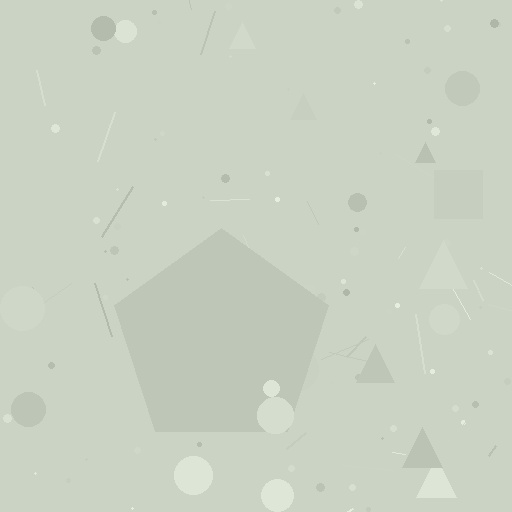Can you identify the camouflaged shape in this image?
The camouflaged shape is a pentagon.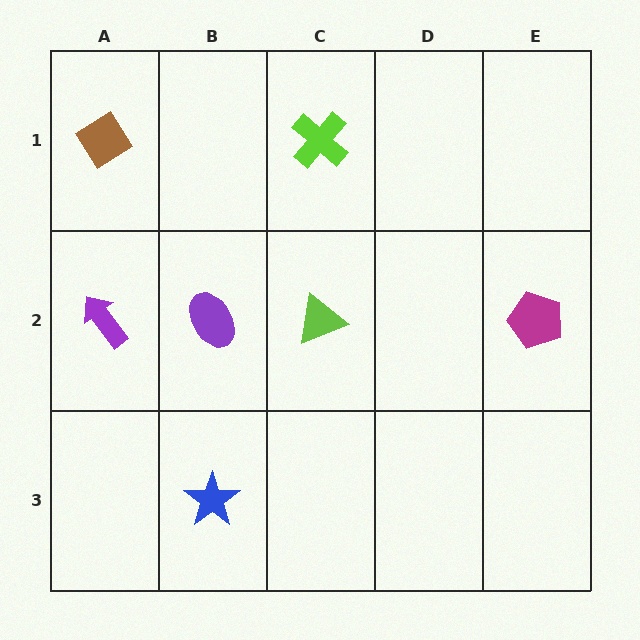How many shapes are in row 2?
4 shapes.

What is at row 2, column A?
A purple arrow.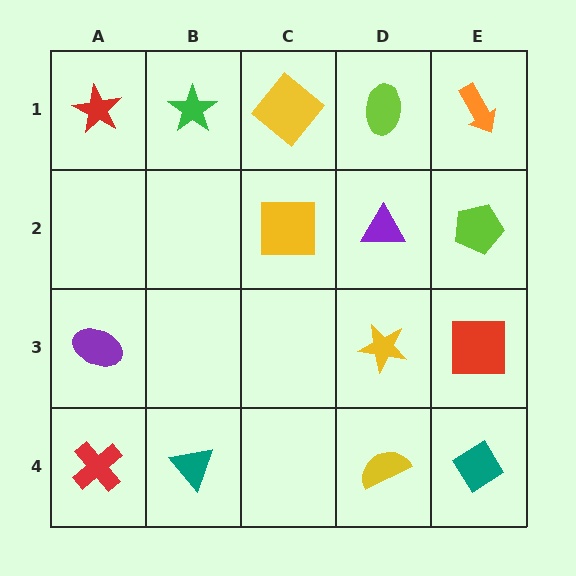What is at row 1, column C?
A yellow diamond.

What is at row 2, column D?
A purple triangle.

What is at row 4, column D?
A yellow semicircle.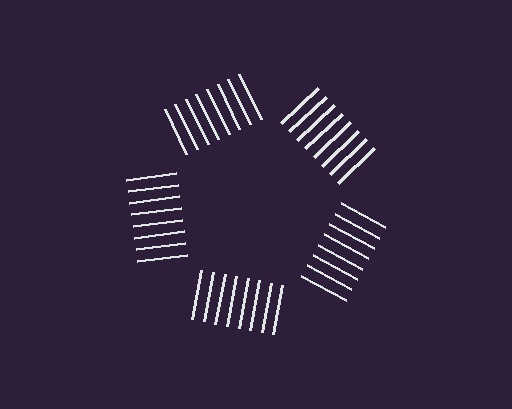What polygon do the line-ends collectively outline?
An illusory pentagon — the line segments terminate on its edges but no continuous stroke is drawn.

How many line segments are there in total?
40 — 8 along each of the 5 edges.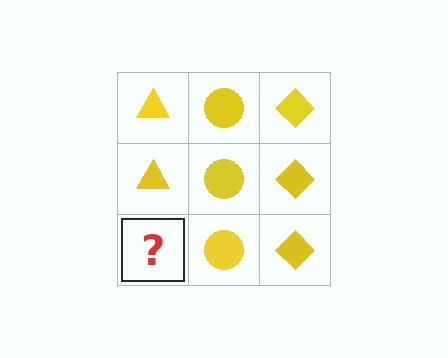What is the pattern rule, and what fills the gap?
The rule is that each column has a consistent shape. The gap should be filled with a yellow triangle.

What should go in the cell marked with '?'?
The missing cell should contain a yellow triangle.